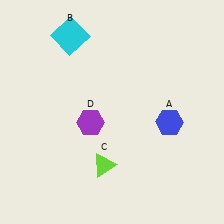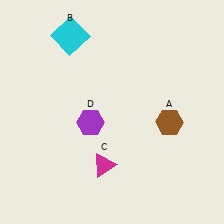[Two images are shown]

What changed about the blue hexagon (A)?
In Image 1, A is blue. In Image 2, it changed to brown.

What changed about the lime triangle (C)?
In Image 1, C is lime. In Image 2, it changed to magenta.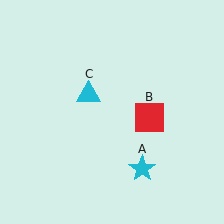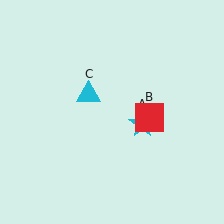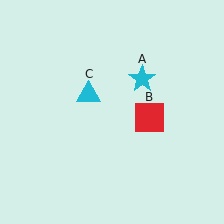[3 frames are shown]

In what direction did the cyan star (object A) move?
The cyan star (object A) moved up.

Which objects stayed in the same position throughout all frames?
Red square (object B) and cyan triangle (object C) remained stationary.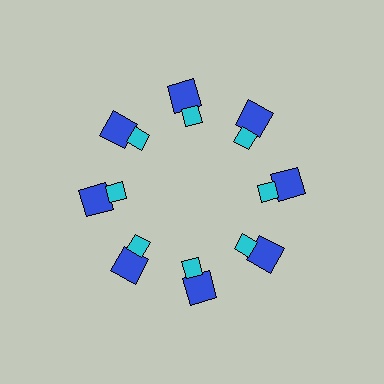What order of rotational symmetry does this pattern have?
This pattern has 8-fold rotational symmetry.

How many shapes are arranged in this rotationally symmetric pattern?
There are 24 shapes, arranged in 8 groups of 3.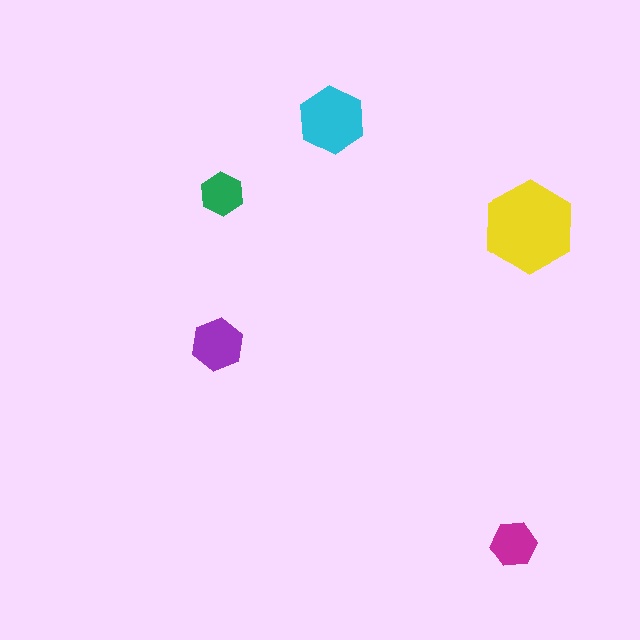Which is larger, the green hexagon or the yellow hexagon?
The yellow one.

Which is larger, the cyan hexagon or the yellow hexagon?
The yellow one.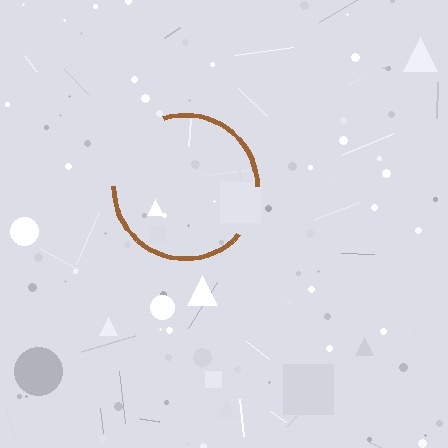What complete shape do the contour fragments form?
The contour fragments form a circle.